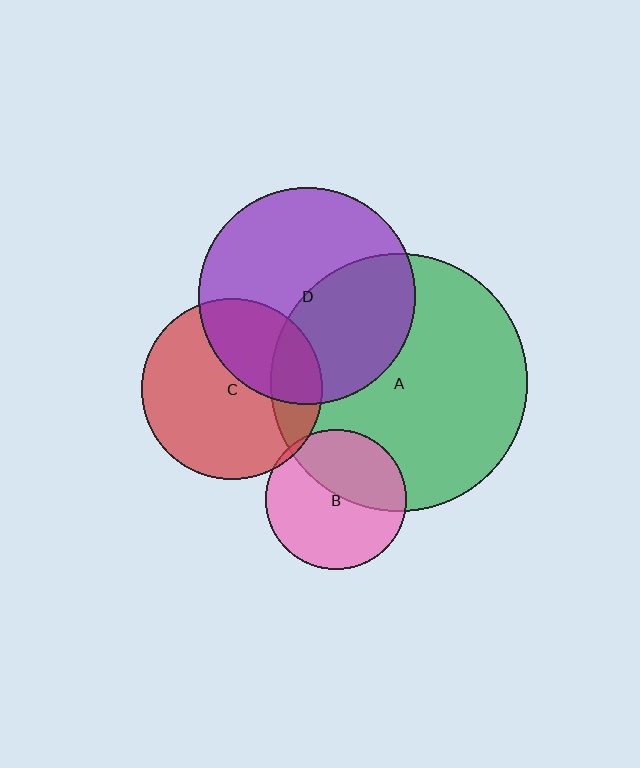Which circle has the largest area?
Circle A (green).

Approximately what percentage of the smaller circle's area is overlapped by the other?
Approximately 5%.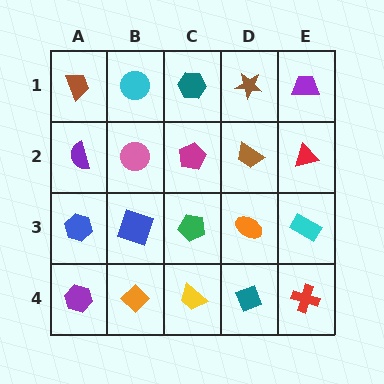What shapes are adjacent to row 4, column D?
An orange ellipse (row 3, column D), a yellow trapezoid (row 4, column C), a red cross (row 4, column E).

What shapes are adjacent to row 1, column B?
A pink circle (row 2, column B), a brown trapezoid (row 1, column A), a teal hexagon (row 1, column C).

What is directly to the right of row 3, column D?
A cyan rectangle.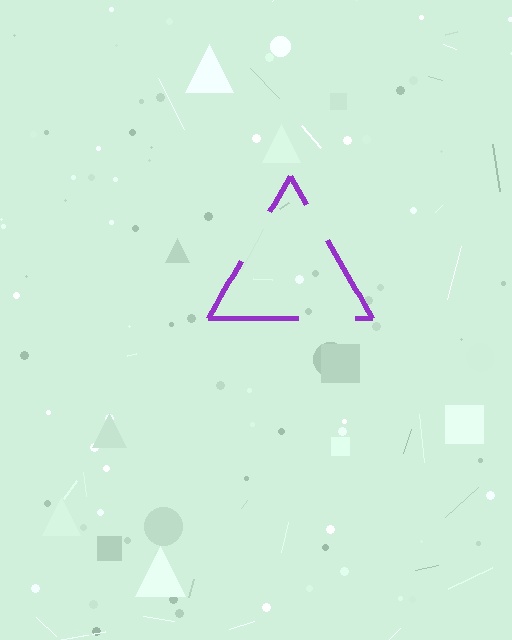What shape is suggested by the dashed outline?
The dashed outline suggests a triangle.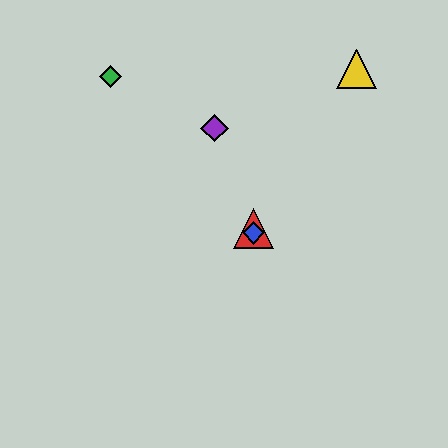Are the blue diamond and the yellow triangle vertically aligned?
No, the blue diamond is at x≈253 and the yellow triangle is at x≈356.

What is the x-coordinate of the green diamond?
The green diamond is at x≈110.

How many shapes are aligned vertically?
2 shapes (the red triangle, the blue diamond) are aligned vertically.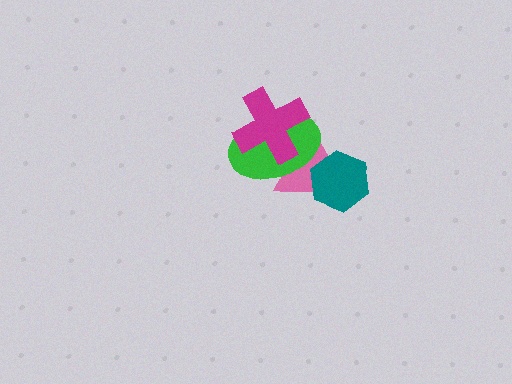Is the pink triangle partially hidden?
Yes, it is partially covered by another shape.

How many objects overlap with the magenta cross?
2 objects overlap with the magenta cross.